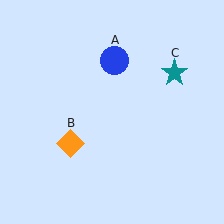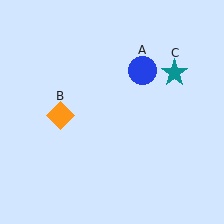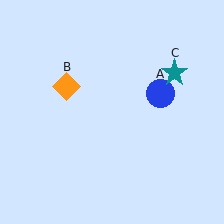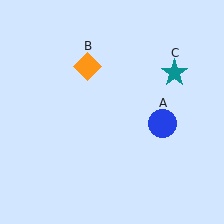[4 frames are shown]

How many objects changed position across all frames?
2 objects changed position: blue circle (object A), orange diamond (object B).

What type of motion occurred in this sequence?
The blue circle (object A), orange diamond (object B) rotated clockwise around the center of the scene.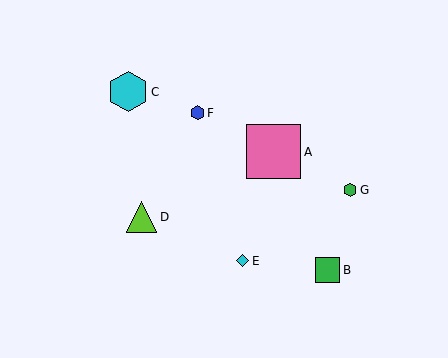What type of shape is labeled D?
Shape D is a lime triangle.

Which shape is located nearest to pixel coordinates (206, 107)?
The blue hexagon (labeled F) at (197, 113) is nearest to that location.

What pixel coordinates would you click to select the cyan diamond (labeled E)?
Click at (243, 261) to select the cyan diamond E.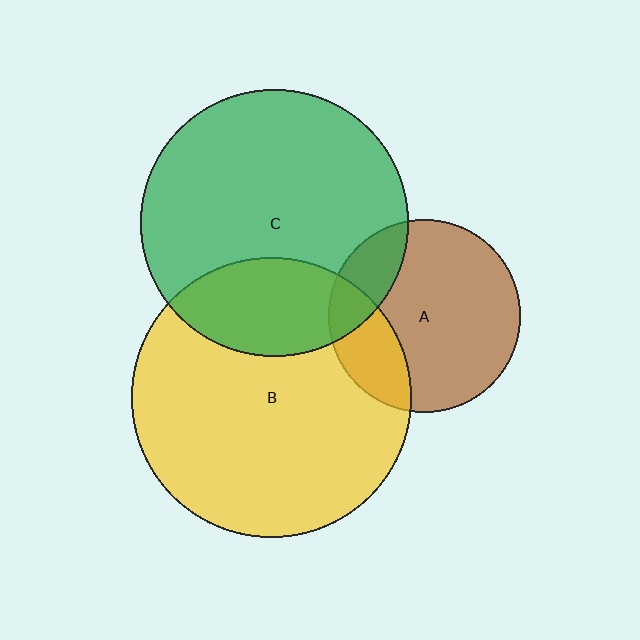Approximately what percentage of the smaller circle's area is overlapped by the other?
Approximately 20%.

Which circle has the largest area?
Circle B (yellow).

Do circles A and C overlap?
Yes.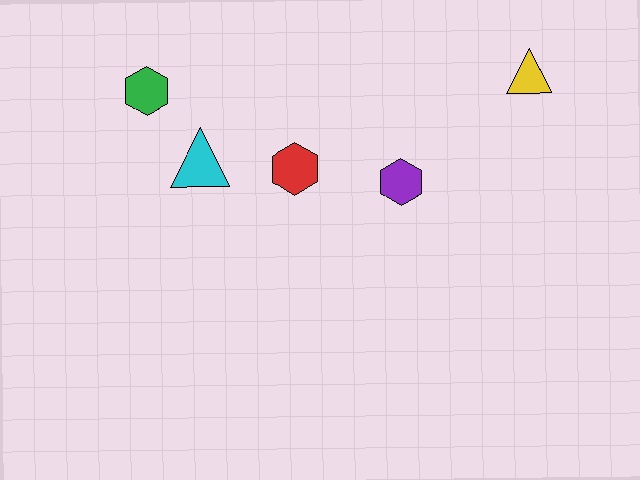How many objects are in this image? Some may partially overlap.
There are 5 objects.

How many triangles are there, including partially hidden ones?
There are 2 triangles.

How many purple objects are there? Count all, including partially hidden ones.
There is 1 purple object.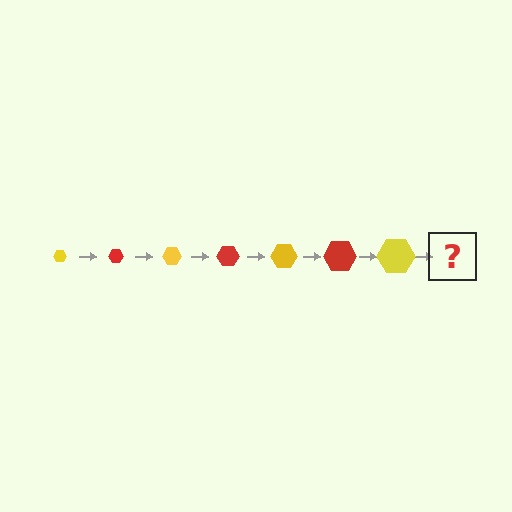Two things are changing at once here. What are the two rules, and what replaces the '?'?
The two rules are that the hexagon grows larger each step and the color cycles through yellow and red. The '?' should be a red hexagon, larger than the previous one.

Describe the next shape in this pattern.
It should be a red hexagon, larger than the previous one.